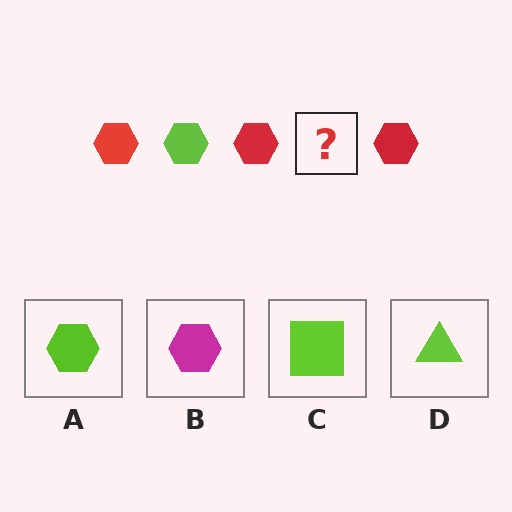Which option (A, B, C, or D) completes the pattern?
A.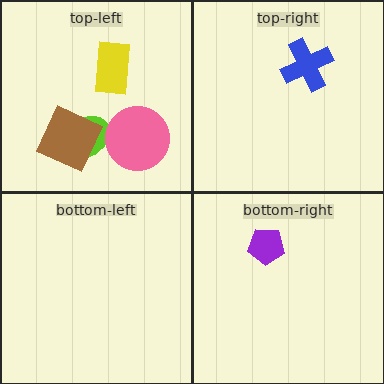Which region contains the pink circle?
The top-left region.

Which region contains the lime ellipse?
The top-left region.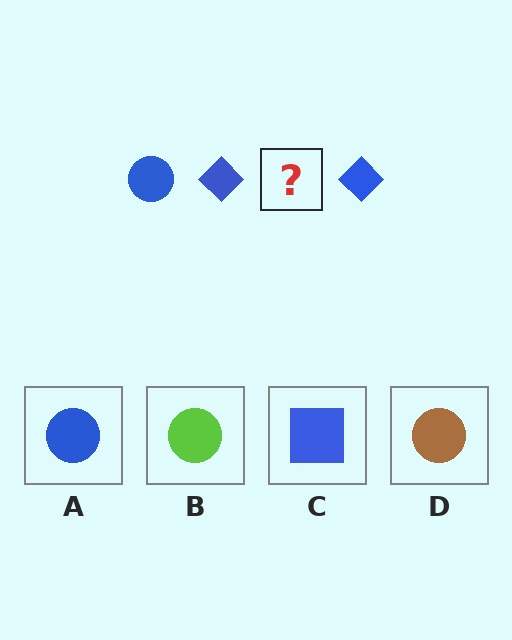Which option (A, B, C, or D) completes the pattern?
A.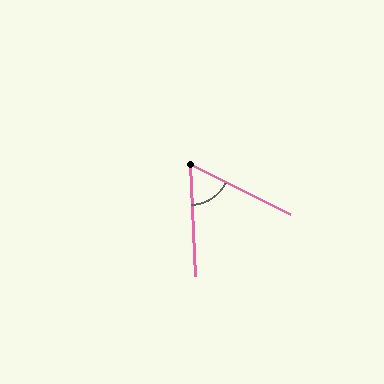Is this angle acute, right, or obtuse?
It is acute.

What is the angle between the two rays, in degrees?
Approximately 61 degrees.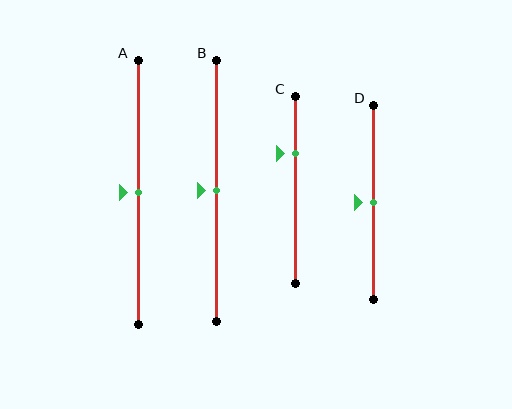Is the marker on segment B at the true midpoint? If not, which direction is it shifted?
Yes, the marker on segment B is at the true midpoint.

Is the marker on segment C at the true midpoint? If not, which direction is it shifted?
No, the marker on segment C is shifted upward by about 20% of the segment length.